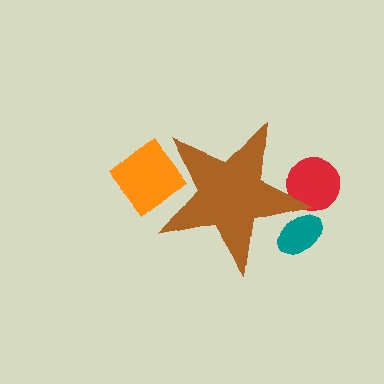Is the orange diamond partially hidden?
Yes, the orange diamond is partially hidden behind the brown star.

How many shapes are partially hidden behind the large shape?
3 shapes are partially hidden.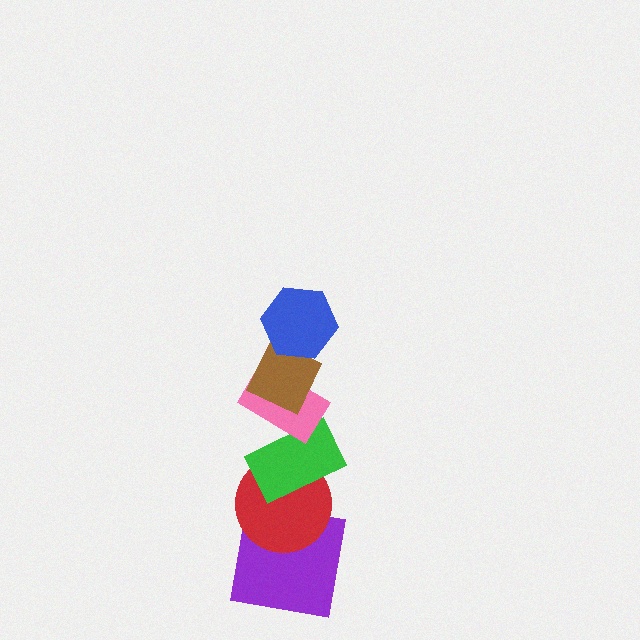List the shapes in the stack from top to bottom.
From top to bottom: the blue hexagon, the brown diamond, the pink rectangle, the green rectangle, the red circle, the purple square.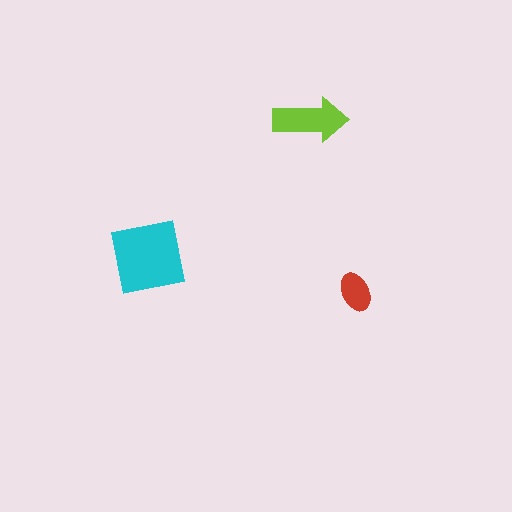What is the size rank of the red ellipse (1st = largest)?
3rd.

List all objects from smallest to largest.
The red ellipse, the lime arrow, the cyan square.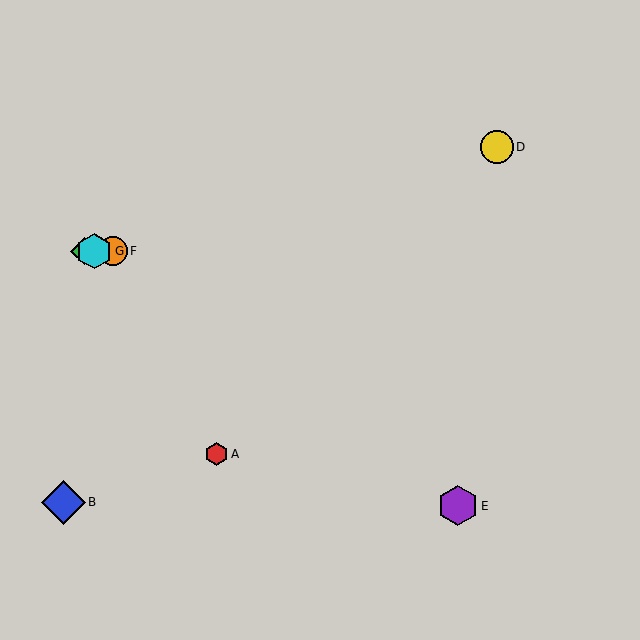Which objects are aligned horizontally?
Objects C, F, G are aligned horizontally.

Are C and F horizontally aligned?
Yes, both are at y≈251.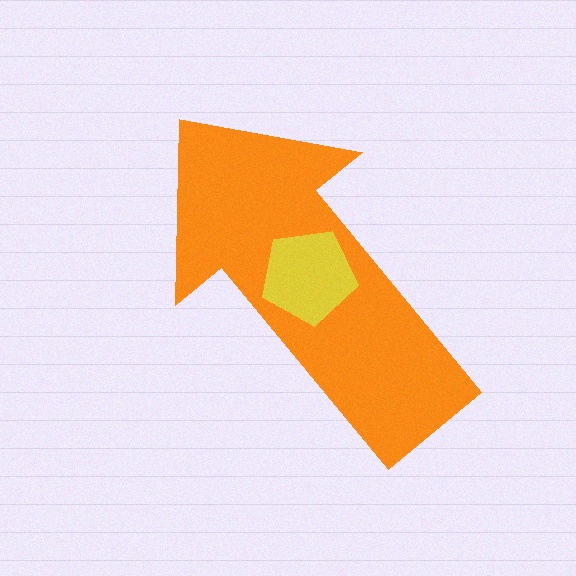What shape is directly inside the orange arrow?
The yellow pentagon.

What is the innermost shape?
The yellow pentagon.